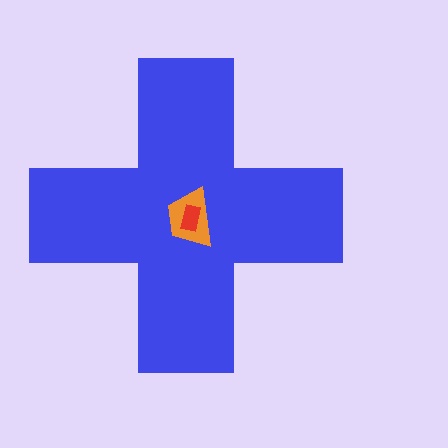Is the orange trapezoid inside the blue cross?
Yes.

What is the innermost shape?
The red rectangle.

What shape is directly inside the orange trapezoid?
The red rectangle.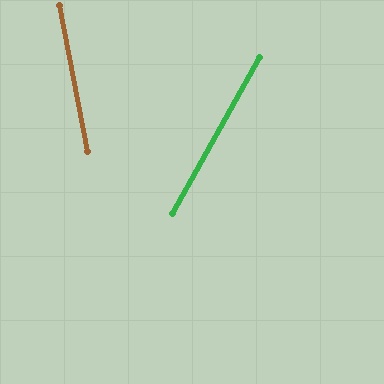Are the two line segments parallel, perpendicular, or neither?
Neither parallel nor perpendicular — they differ by about 40°.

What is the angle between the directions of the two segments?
Approximately 40 degrees.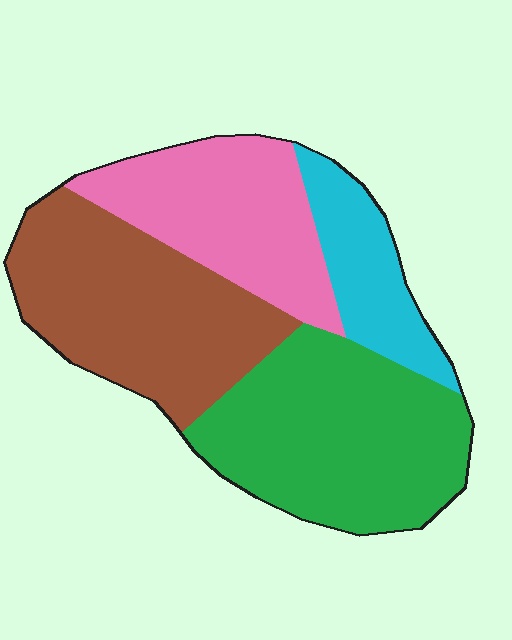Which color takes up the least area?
Cyan, at roughly 15%.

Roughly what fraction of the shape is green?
Green covers 33% of the shape.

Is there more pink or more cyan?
Pink.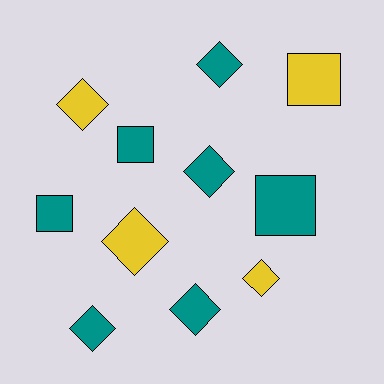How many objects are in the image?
There are 11 objects.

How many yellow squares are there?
There is 1 yellow square.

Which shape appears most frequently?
Diamond, with 7 objects.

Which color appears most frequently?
Teal, with 7 objects.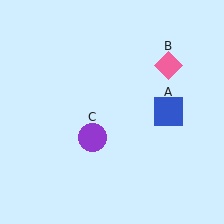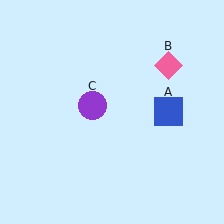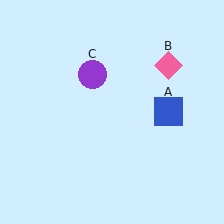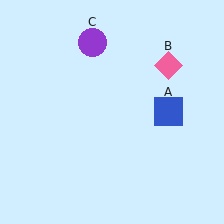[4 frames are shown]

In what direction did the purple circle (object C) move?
The purple circle (object C) moved up.